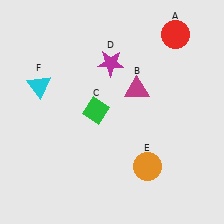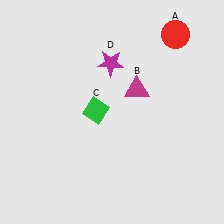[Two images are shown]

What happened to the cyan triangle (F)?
The cyan triangle (F) was removed in Image 2. It was in the top-left area of Image 1.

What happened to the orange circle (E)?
The orange circle (E) was removed in Image 2. It was in the bottom-right area of Image 1.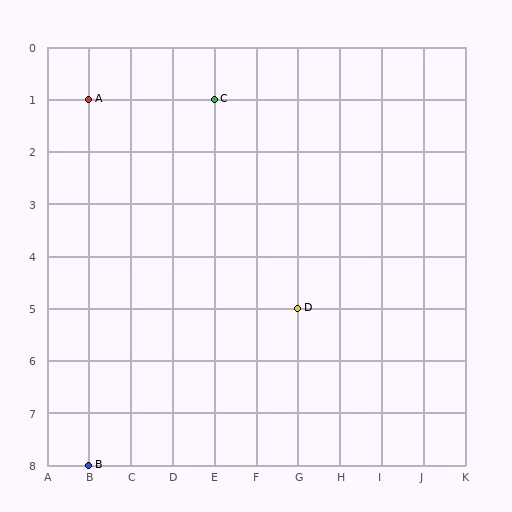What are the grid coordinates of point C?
Point C is at grid coordinates (E, 1).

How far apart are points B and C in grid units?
Points B and C are 3 columns and 7 rows apart (about 7.6 grid units diagonally).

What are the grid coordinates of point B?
Point B is at grid coordinates (B, 8).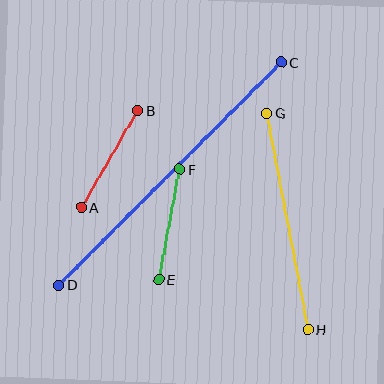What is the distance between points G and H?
The distance is approximately 220 pixels.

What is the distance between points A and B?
The distance is approximately 112 pixels.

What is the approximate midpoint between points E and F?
The midpoint is at approximately (169, 224) pixels.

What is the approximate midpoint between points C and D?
The midpoint is at approximately (170, 174) pixels.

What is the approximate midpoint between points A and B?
The midpoint is at approximately (110, 159) pixels.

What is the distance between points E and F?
The distance is approximately 112 pixels.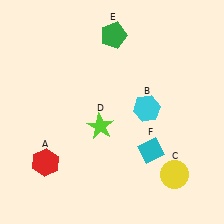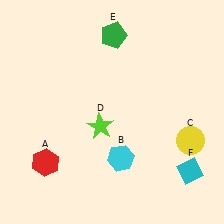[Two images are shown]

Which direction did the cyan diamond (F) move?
The cyan diamond (F) moved right.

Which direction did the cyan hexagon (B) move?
The cyan hexagon (B) moved down.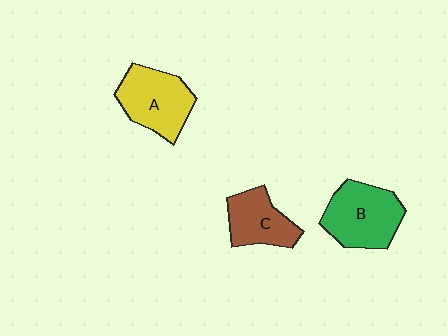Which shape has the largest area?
Shape B (green).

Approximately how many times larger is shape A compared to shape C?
Approximately 1.3 times.